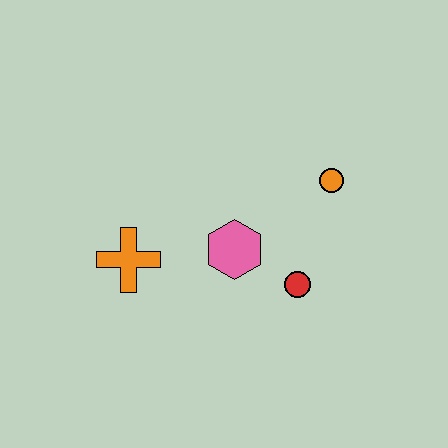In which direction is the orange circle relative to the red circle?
The orange circle is above the red circle.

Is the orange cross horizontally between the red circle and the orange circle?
No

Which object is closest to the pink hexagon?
The red circle is closest to the pink hexagon.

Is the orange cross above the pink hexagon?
No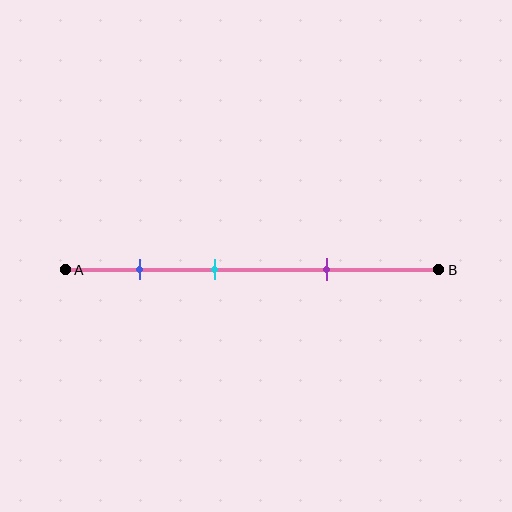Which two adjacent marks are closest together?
The blue and cyan marks are the closest adjacent pair.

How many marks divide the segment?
There are 3 marks dividing the segment.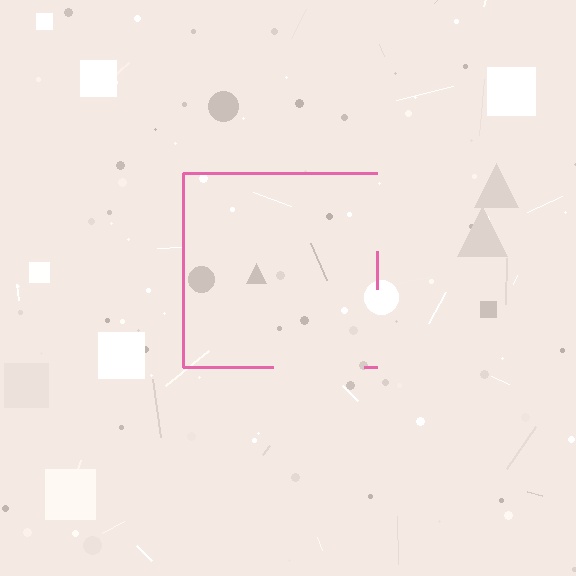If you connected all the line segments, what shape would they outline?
They would outline a square.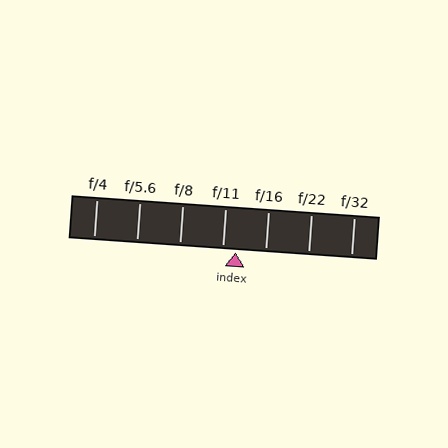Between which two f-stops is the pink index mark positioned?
The index mark is between f/11 and f/16.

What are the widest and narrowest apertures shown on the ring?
The widest aperture shown is f/4 and the narrowest is f/32.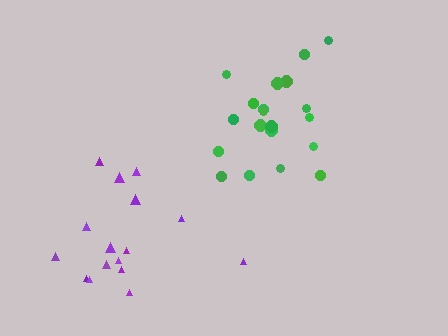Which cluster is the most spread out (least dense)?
Purple.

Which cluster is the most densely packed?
Green.